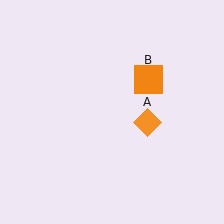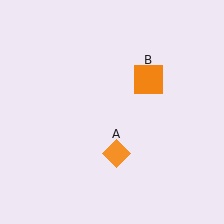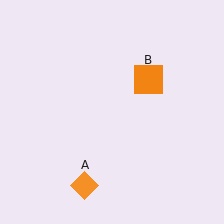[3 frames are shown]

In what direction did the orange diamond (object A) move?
The orange diamond (object A) moved down and to the left.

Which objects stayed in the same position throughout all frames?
Orange square (object B) remained stationary.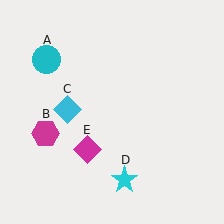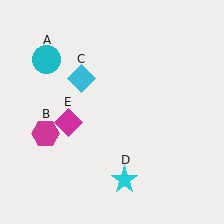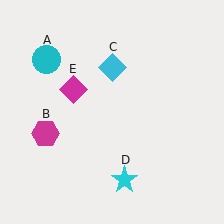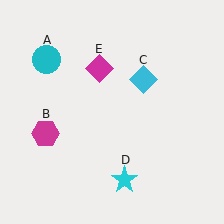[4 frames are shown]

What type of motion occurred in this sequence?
The cyan diamond (object C), magenta diamond (object E) rotated clockwise around the center of the scene.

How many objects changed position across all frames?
2 objects changed position: cyan diamond (object C), magenta diamond (object E).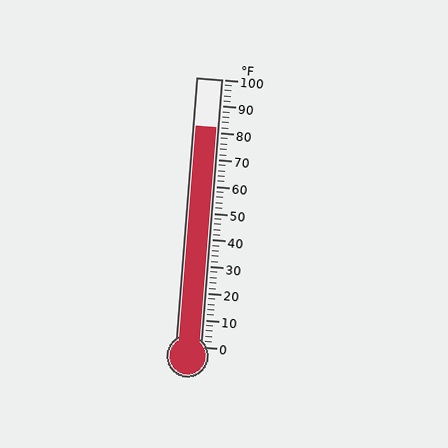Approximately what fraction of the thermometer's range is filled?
The thermometer is filled to approximately 80% of its range.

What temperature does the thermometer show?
The thermometer shows approximately 82°F.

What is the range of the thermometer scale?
The thermometer scale ranges from 0°F to 100°F.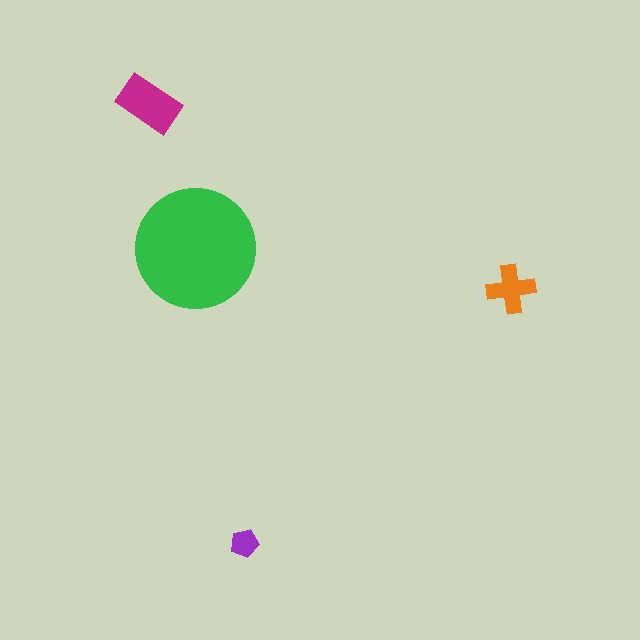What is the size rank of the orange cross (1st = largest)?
3rd.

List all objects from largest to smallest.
The green circle, the magenta rectangle, the orange cross, the purple pentagon.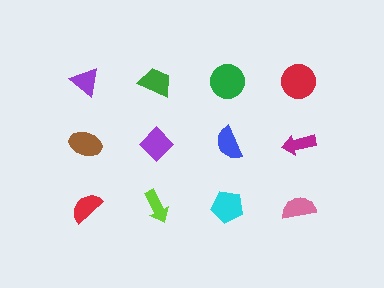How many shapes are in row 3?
4 shapes.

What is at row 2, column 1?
A brown ellipse.